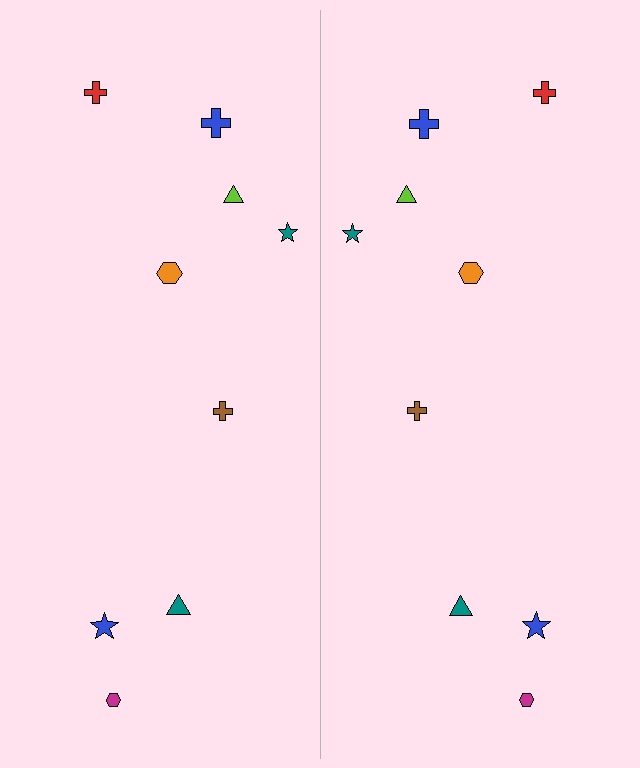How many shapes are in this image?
There are 18 shapes in this image.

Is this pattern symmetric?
Yes, this pattern has bilateral (reflection) symmetry.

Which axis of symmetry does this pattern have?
The pattern has a vertical axis of symmetry running through the center of the image.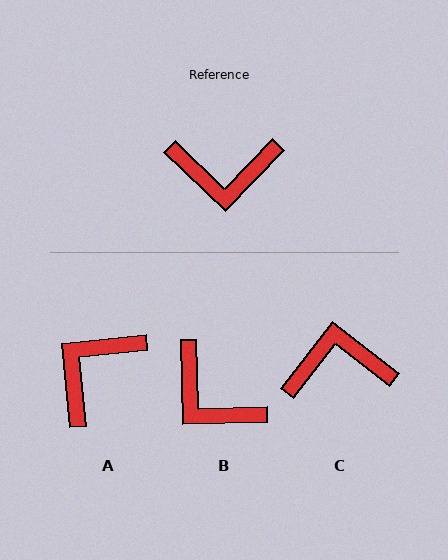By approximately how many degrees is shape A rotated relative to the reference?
Approximately 130 degrees clockwise.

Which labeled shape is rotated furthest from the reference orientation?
C, about 174 degrees away.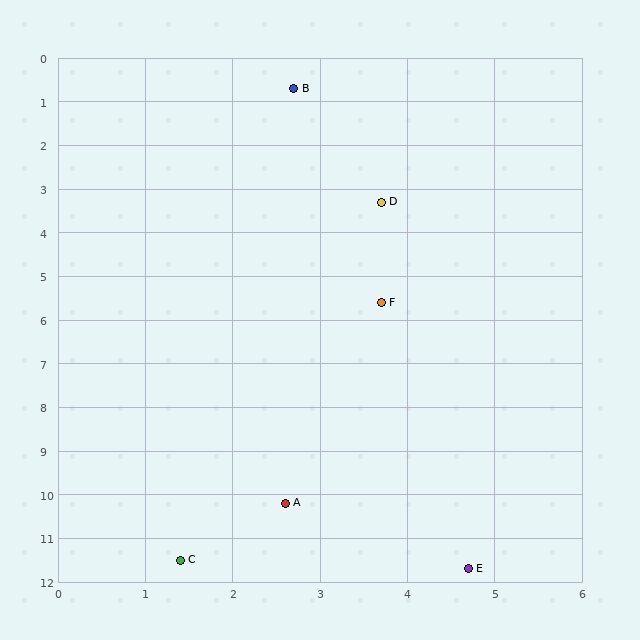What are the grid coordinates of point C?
Point C is at approximately (1.4, 11.5).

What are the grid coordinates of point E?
Point E is at approximately (4.7, 11.7).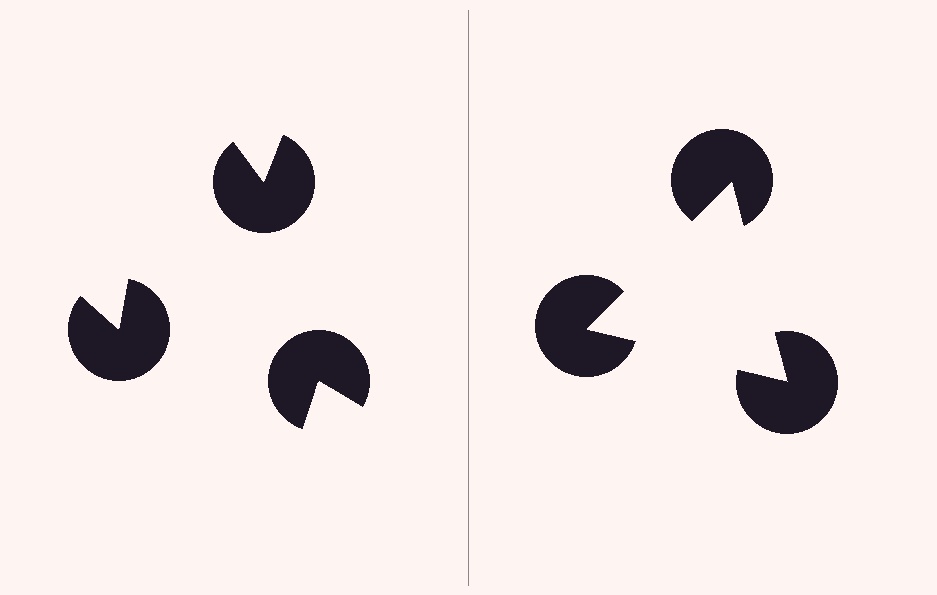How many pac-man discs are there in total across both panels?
6 — 3 on each side.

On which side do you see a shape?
An illusory triangle appears on the right side. On the left side the wedge cuts are rotated, so no coherent shape forms.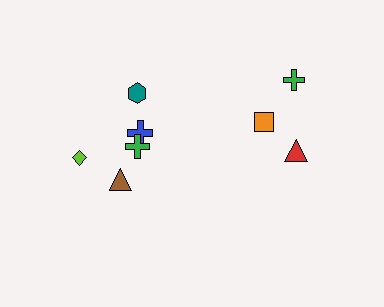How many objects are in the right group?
There are 3 objects.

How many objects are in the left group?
There are 5 objects.